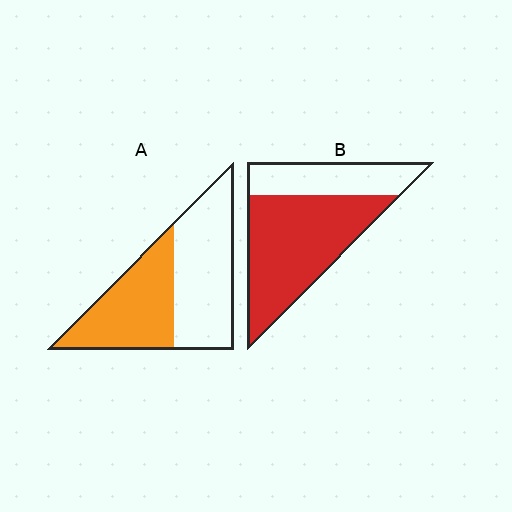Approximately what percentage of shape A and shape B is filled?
A is approximately 45% and B is approximately 70%.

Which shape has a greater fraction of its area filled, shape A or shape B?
Shape B.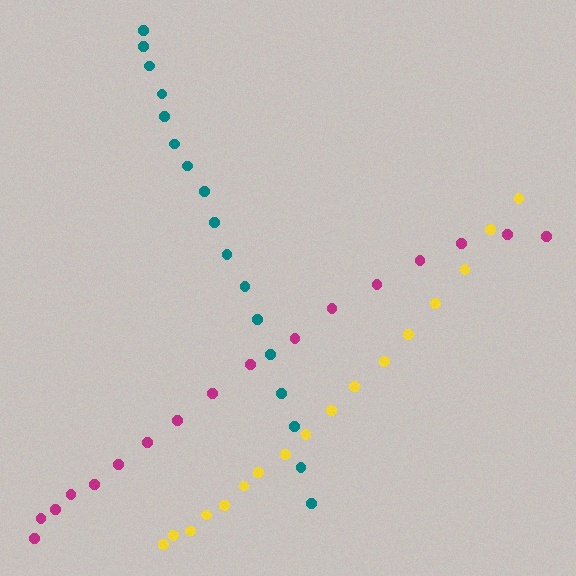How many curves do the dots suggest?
There are 3 distinct paths.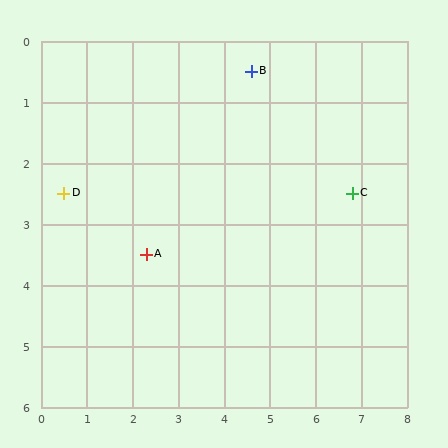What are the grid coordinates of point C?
Point C is at approximately (6.8, 2.5).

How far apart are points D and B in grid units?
Points D and B are about 4.6 grid units apart.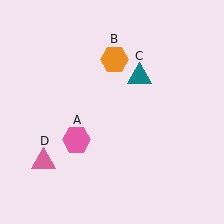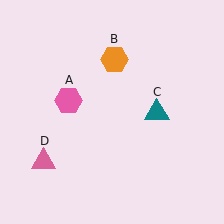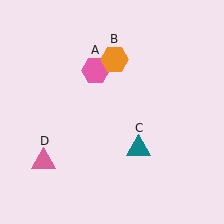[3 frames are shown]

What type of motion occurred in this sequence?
The pink hexagon (object A), teal triangle (object C) rotated clockwise around the center of the scene.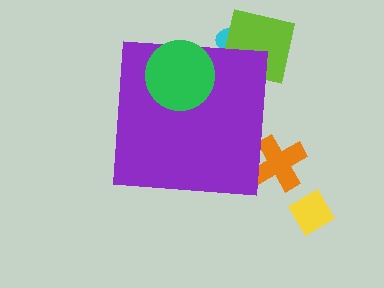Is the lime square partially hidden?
Yes, the lime square is partially hidden behind the purple square.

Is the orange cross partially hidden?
Yes, the orange cross is partially hidden behind the purple square.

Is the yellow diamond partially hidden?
No, the yellow diamond is fully visible.